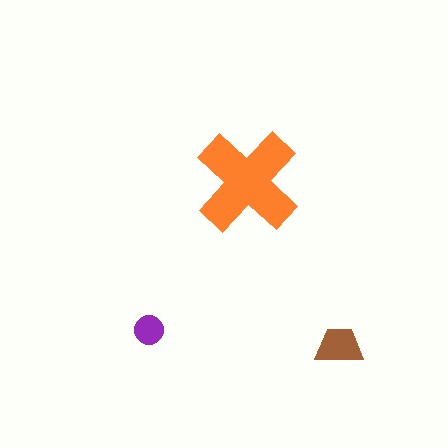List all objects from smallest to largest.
The purple circle, the brown trapezoid, the orange cross.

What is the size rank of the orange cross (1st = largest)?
1st.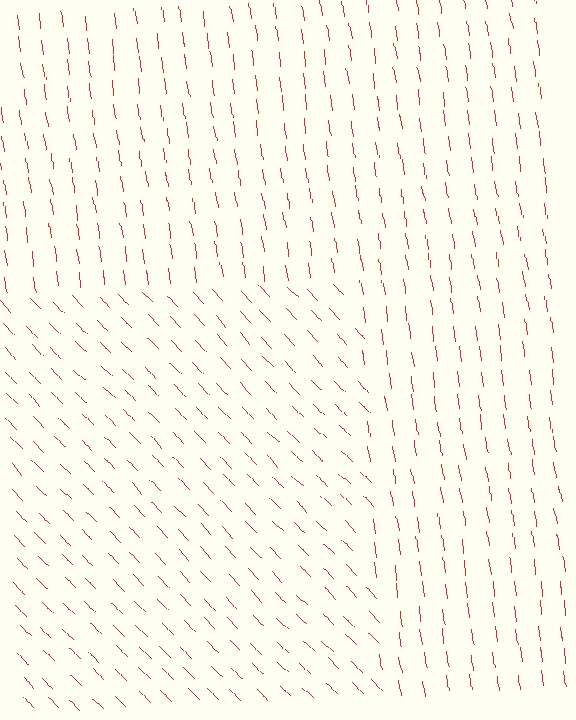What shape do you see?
I see a rectangle.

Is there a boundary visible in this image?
Yes, there is a texture boundary formed by a change in line orientation.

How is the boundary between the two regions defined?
The boundary is defined purely by a change in line orientation (approximately 35 degrees difference). All lines are the same color and thickness.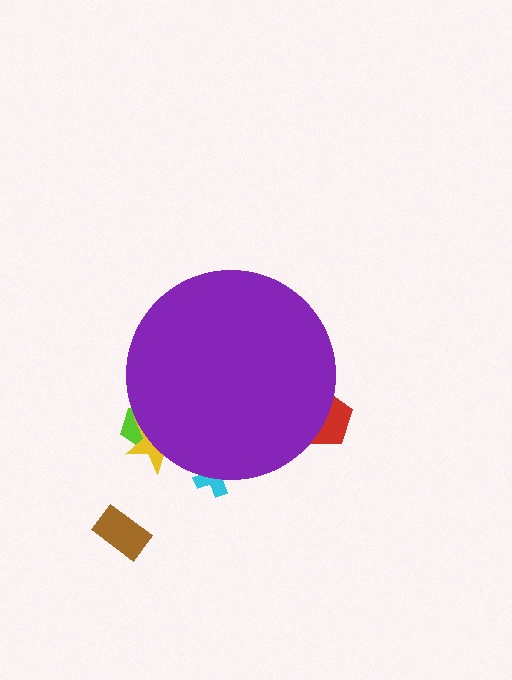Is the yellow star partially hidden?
Yes, the yellow star is partially hidden behind the purple circle.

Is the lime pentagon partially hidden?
Yes, the lime pentagon is partially hidden behind the purple circle.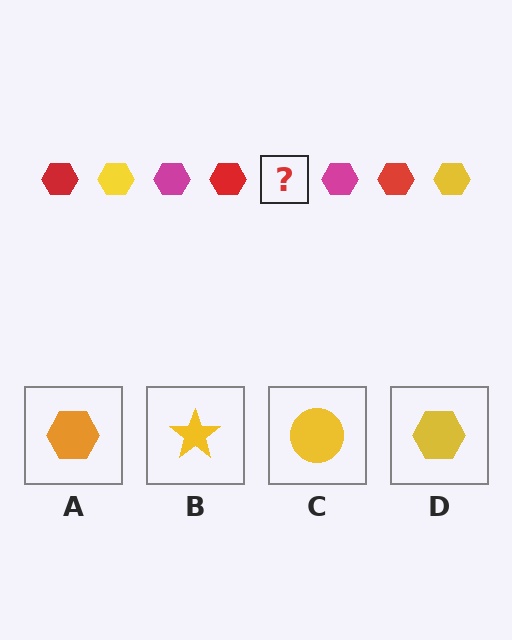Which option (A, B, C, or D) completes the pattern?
D.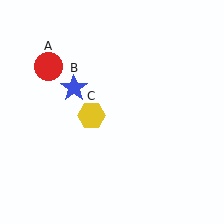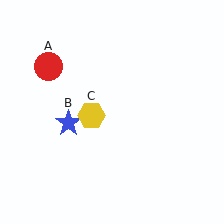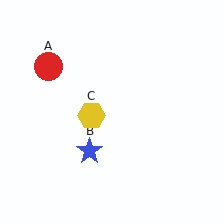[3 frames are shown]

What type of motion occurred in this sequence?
The blue star (object B) rotated counterclockwise around the center of the scene.